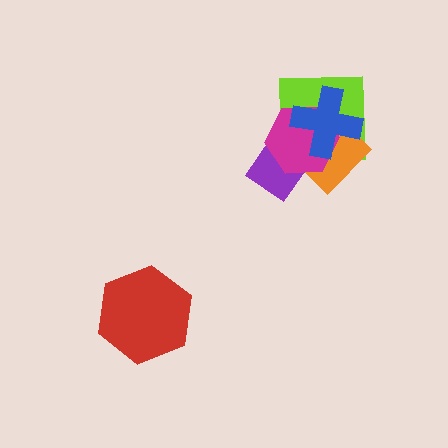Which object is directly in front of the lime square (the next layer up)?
The orange diamond is directly in front of the lime square.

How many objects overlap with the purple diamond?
2 objects overlap with the purple diamond.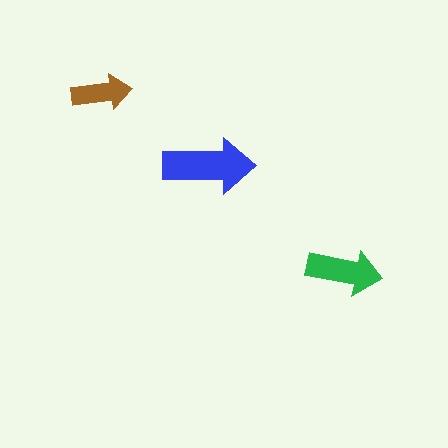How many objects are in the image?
There are 3 objects in the image.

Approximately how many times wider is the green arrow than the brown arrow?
About 1.5 times wider.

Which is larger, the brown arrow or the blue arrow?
The blue one.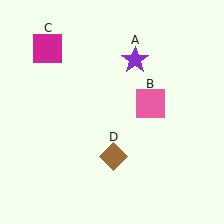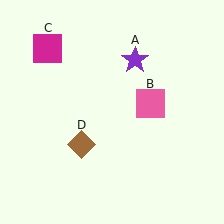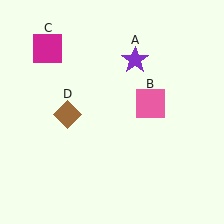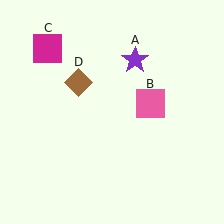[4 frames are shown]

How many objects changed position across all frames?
1 object changed position: brown diamond (object D).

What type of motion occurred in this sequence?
The brown diamond (object D) rotated clockwise around the center of the scene.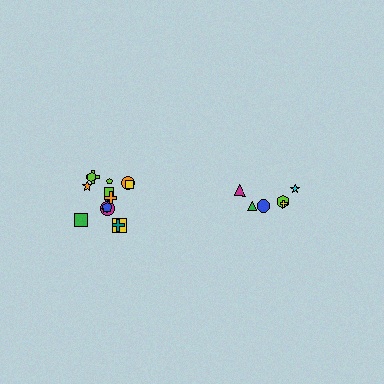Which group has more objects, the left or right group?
The left group.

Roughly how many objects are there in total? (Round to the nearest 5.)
Roughly 20 objects in total.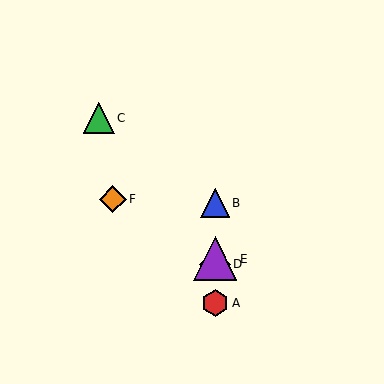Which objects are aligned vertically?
Objects A, B, D, E are aligned vertically.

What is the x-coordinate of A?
Object A is at x≈215.